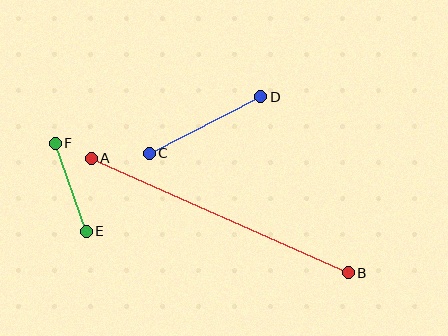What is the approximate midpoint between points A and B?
The midpoint is at approximately (220, 216) pixels.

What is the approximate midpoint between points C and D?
The midpoint is at approximately (205, 125) pixels.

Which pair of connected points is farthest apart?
Points A and B are farthest apart.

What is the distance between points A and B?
The distance is approximately 282 pixels.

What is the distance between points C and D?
The distance is approximately 125 pixels.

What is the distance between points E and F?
The distance is approximately 93 pixels.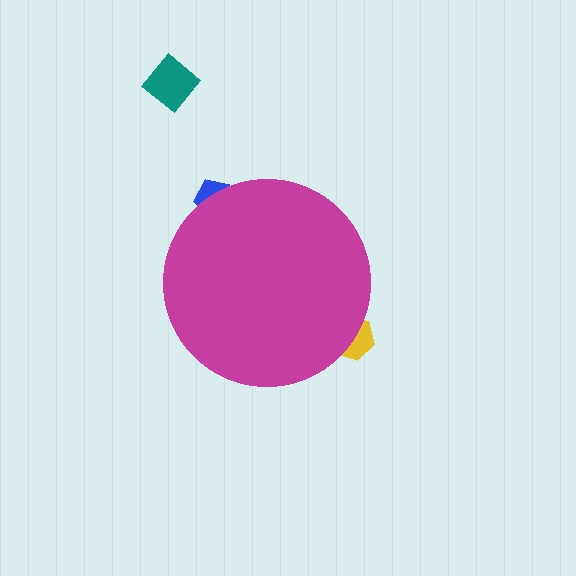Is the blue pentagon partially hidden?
Yes, the blue pentagon is partially hidden behind the magenta circle.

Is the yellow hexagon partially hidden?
Yes, the yellow hexagon is partially hidden behind the magenta circle.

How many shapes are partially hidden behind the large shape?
2 shapes are partially hidden.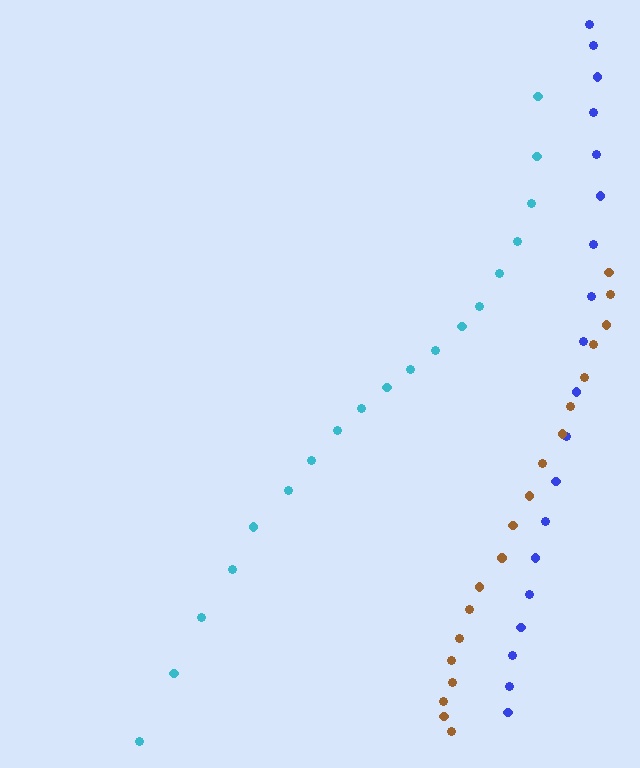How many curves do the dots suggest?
There are 3 distinct paths.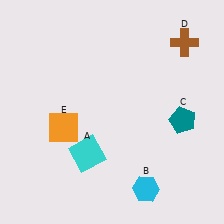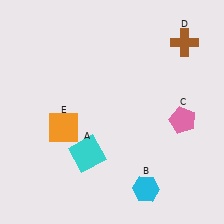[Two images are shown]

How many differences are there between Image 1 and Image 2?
There is 1 difference between the two images.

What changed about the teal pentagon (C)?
In Image 1, C is teal. In Image 2, it changed to pink.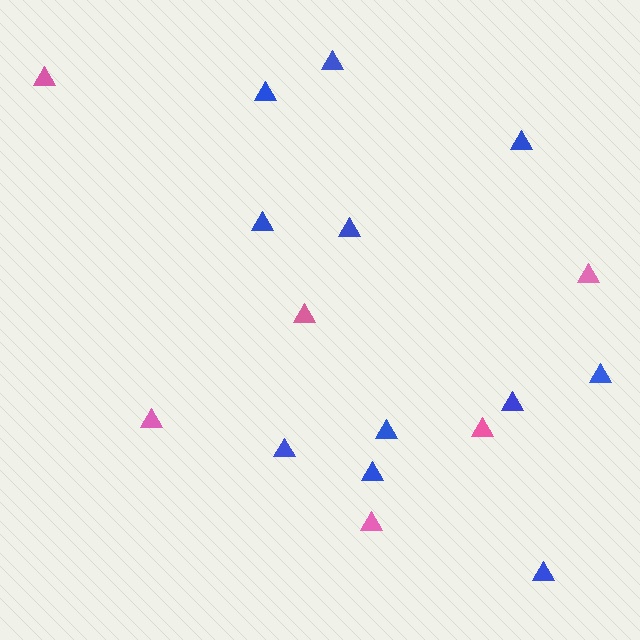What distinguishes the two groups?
There are 2 groups: one group of blue triangles (11) and one group of pink triangles (6).